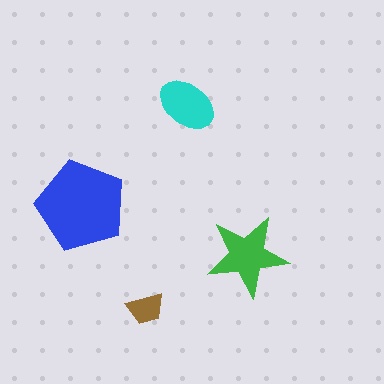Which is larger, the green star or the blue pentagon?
The blue pentagon.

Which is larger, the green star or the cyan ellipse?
The green star.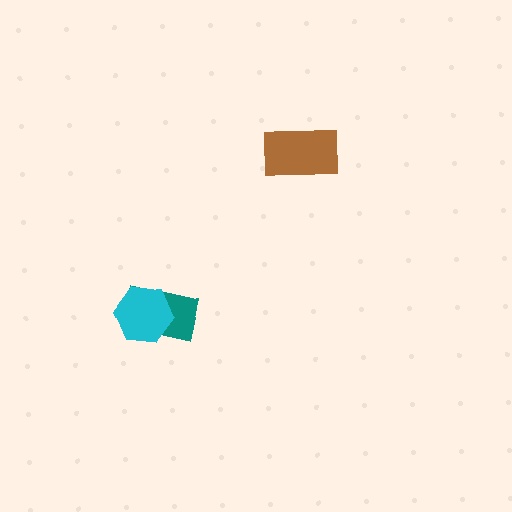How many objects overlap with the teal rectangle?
1 object overlaps with the teal rectangle.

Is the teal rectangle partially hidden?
Yes, it is partially covered by another shape.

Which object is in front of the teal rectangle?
The cyan hexagon is in front of the teal rectangle.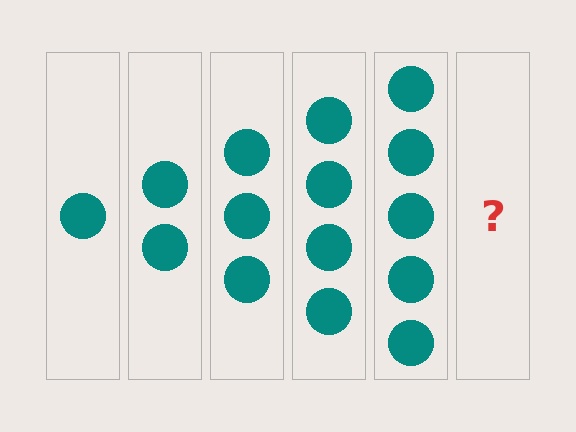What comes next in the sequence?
The next element should be 6 circles.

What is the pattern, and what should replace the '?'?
The pattern is that each step adds one more circle. The '?' should be 6 circles.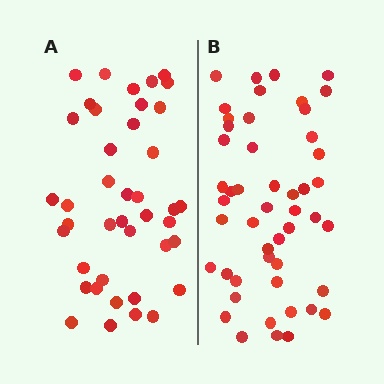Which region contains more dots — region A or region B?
Region B (the right region) has more dots.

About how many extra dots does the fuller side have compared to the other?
Region B has roughly 8 or so more dots than region A.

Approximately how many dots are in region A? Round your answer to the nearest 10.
About 40 dots. (The exact count is 41, which rounds to 40.)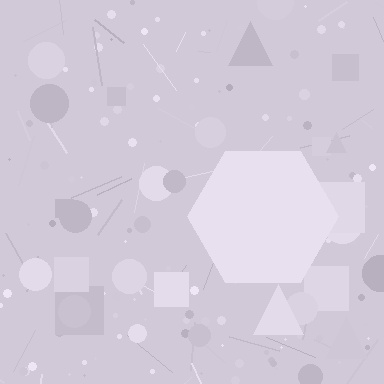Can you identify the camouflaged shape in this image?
The camouflaged shape is a hexagon.